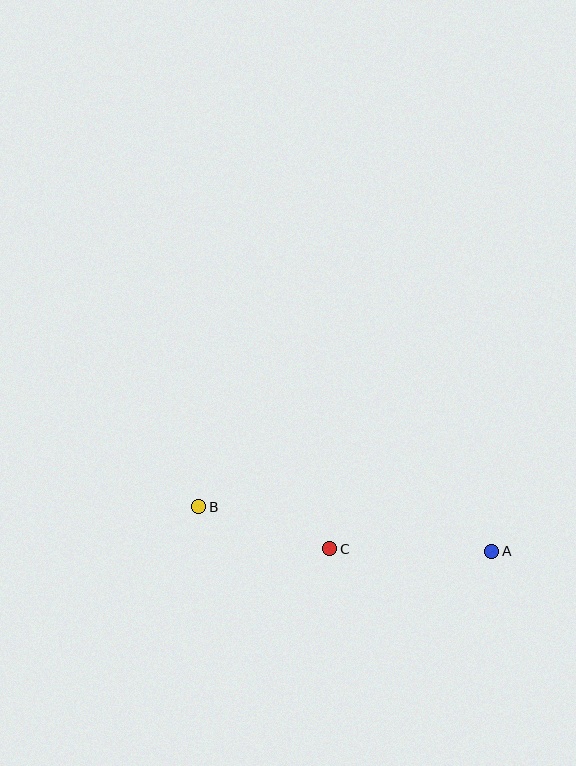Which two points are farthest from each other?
Points A and B are farthest from each other.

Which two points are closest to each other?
Points B and C are closest to each other.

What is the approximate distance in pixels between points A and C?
The distance between A and C is approximately 162 pixels.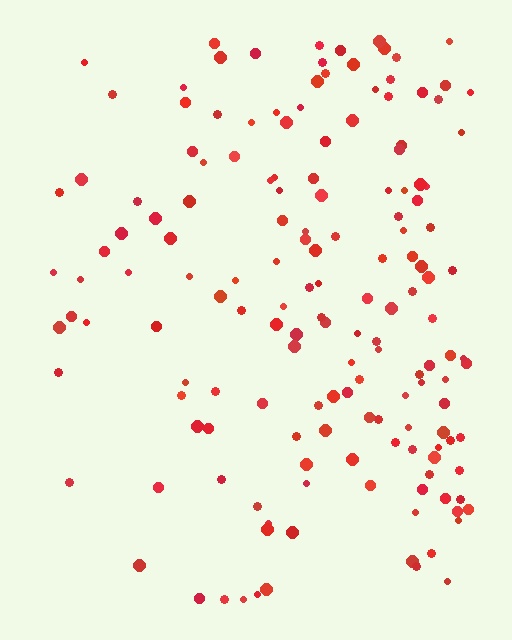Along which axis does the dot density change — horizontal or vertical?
Horizontal.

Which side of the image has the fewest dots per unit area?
The left.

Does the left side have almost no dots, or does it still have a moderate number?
Still a moderate number, just noticeably fewer than the right.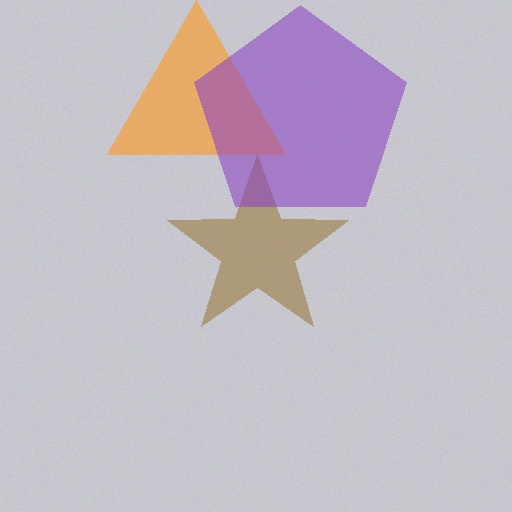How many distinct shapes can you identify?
There are 3 distinct shapes: an orange triangle, a brown star, a purple pentagon.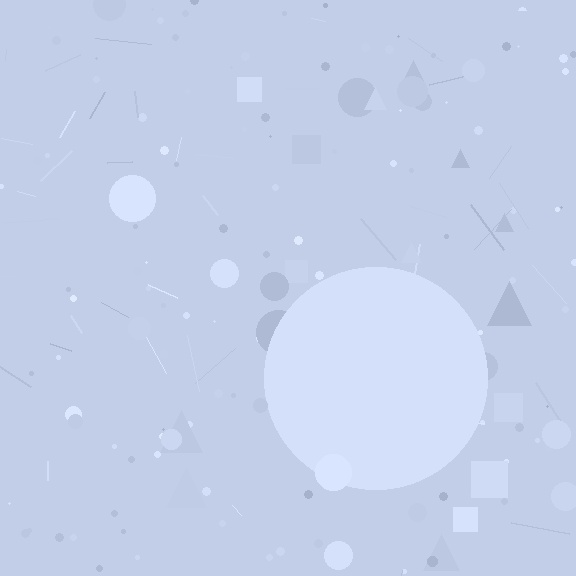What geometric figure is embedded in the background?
A circle is embedded in the background.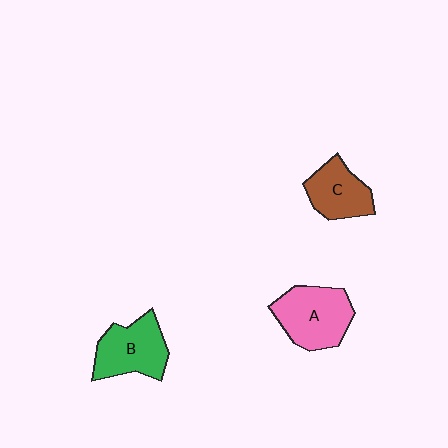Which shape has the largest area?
Shape A (pink).